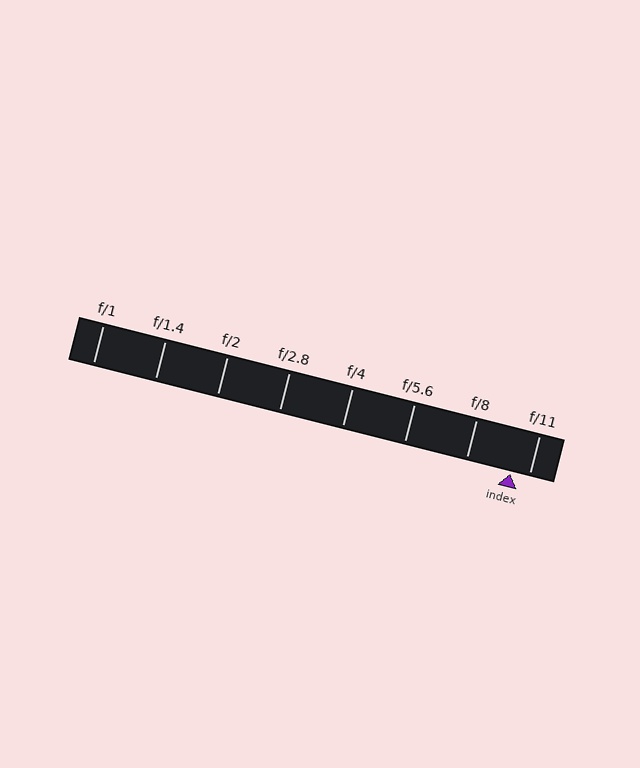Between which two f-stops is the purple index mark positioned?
The index mark is between f/8 and f/11.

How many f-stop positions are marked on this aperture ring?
There are 8 f-stop positions marked.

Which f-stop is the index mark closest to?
The index mark is closest to f/11.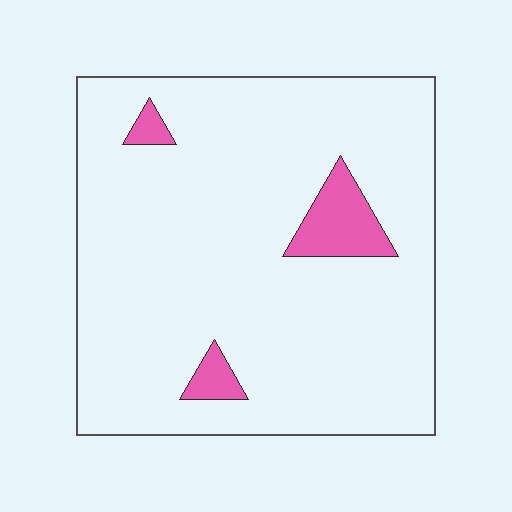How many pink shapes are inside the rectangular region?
3.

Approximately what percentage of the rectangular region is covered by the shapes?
Approximately 5%.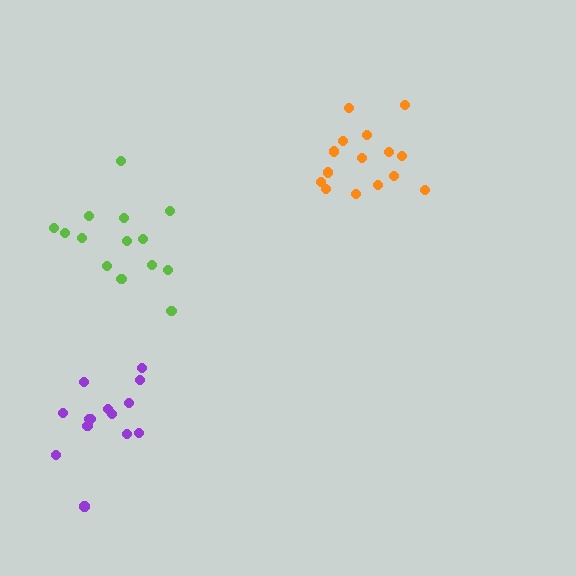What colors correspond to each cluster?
The clusters are colored: purple, orange, lime.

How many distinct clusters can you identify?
There are 3 distinct clusters.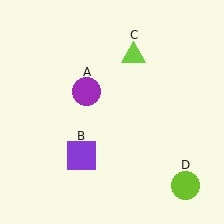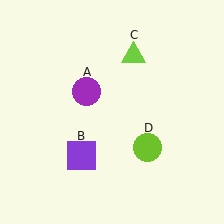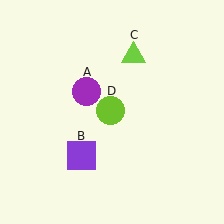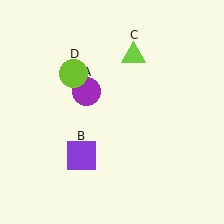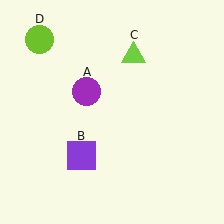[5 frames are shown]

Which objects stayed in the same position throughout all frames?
Purple circle (object A) and purple square (object B) and lime triangle (object C) remained stationary.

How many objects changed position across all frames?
1 object changed position: lime circle (object D).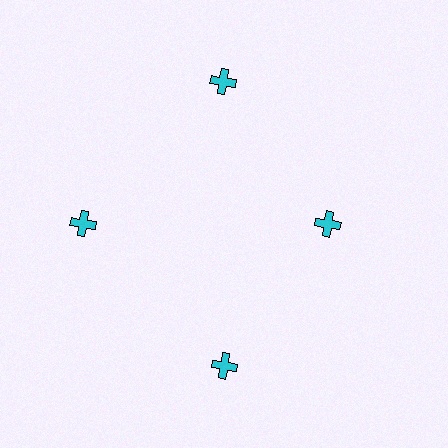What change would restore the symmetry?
The symmetry would be restored by moving it outward, back onto the ring so that all 4 crosses sit at equal angles and equal distance from the center.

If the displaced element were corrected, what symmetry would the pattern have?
It would have 4-fold rotational symmetry — the pattern would map onto itself every 90 degrees.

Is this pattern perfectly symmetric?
No. The 4 cyan crosses are arranged in a ring, but one element near the 3 o'clock position is pulled inward toward the center, breaking the 4-fold rotational symmetry.